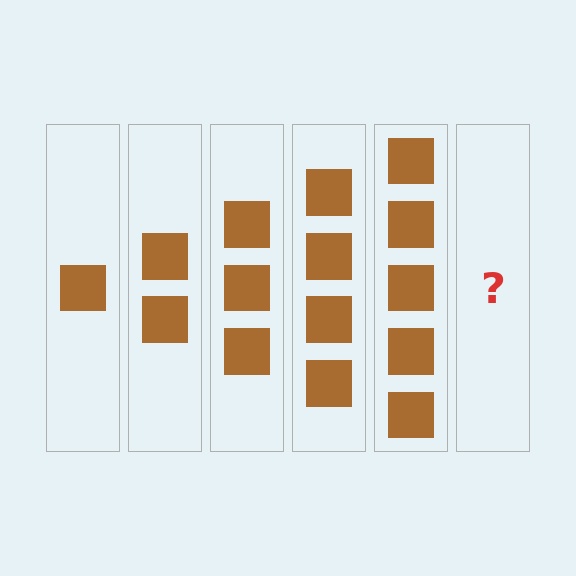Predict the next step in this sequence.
The next step is 6 squares.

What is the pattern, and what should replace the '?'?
The pattern is that each step adds one more square. The '?' should be 6 squares.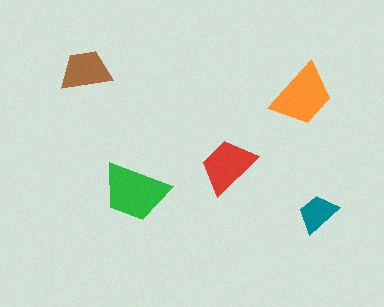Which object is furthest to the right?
The teal trapezoid is rightmost.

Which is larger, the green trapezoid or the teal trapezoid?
The green one.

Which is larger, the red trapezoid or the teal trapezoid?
The red one.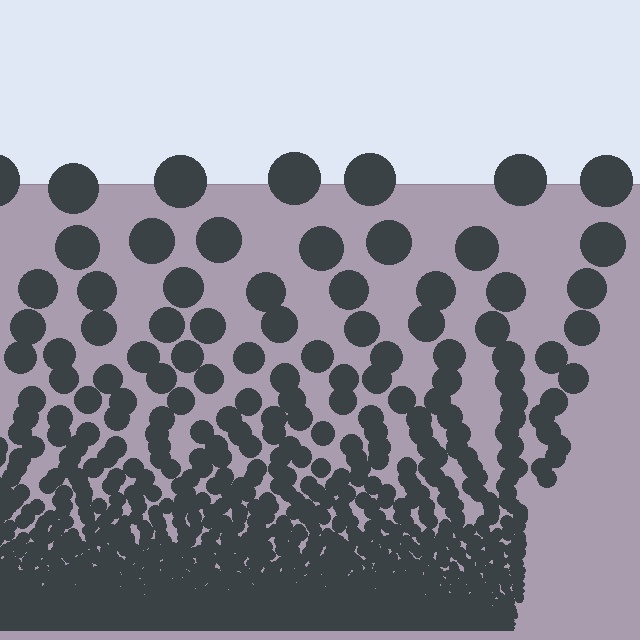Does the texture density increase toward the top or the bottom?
Density increases toward the bottom.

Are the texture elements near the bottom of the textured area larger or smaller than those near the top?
Smaller. The gradient is inverted — elements near the bottom are smaller and denser.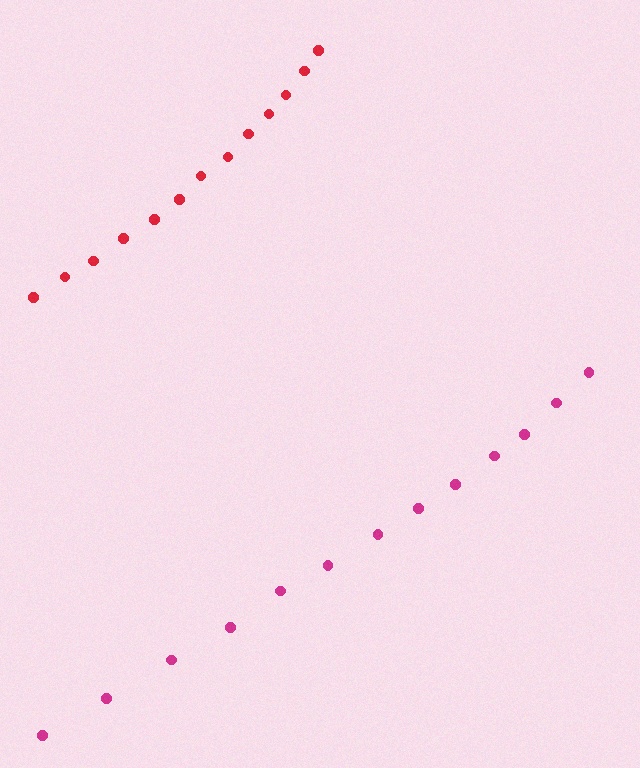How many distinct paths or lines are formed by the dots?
There are 2 distinct paths.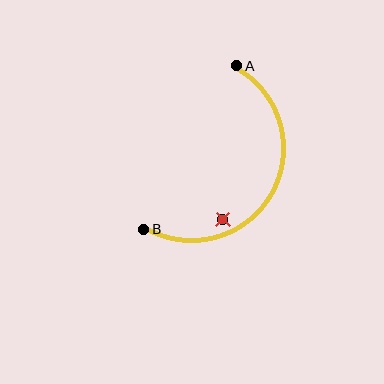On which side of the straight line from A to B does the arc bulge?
The arc bulges to the right of the straight line connecting A and B.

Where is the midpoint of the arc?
The arc midpoint is the point on the curve farthest from the straight line joining A and B. It sits to the right of that line.